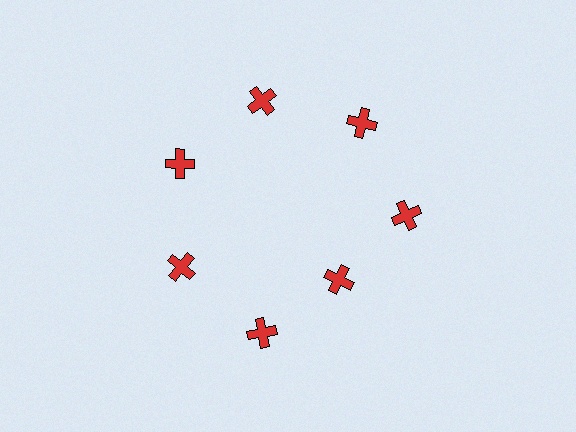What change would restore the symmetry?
The symmetry would be restored by moving it outward, back onto the ring so that all 7 crosses sit at equal angles and equal distance from the center.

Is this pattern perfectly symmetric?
No. The 7 red crosses are arranged in a ring, but one element near the 5 o'clock position is pulled inward toward the center, breaking the 7-fold rotational symmetry.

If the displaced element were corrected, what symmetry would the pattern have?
It would have 7-fold rotational symmetry — the pattern would map onto itself every 51 degrees.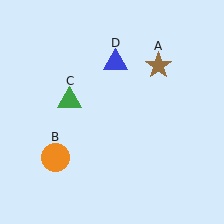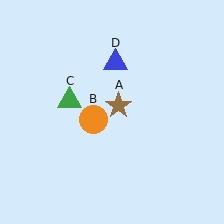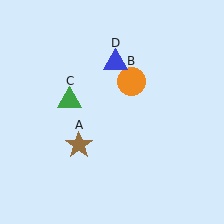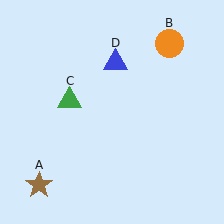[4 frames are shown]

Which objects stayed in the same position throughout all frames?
Green triangle (object C) and blue triangle (object D) remained stationary.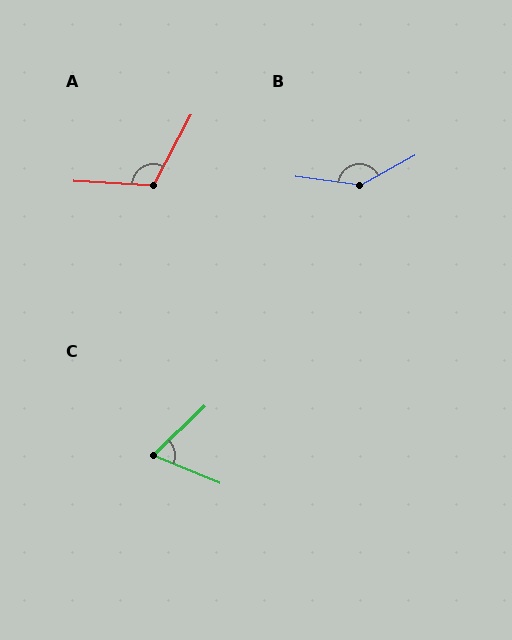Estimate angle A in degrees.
Approximately 115 degrees.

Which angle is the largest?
B, at approximately 144 degrees.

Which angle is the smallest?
C, at approximately 66 degrees.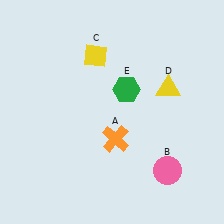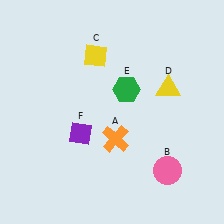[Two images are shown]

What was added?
A purple diamond (F) was added in Image 2.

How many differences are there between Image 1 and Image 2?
There is 1 difference between the two images.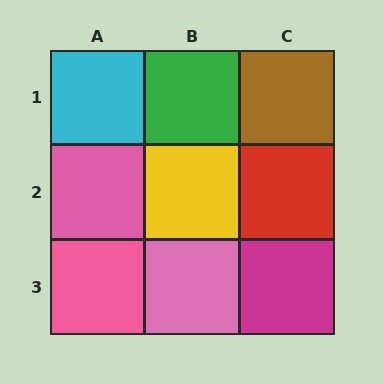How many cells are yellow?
1 cell is yellow.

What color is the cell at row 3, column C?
Magenta.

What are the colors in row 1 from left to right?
Cyan, green, brown.